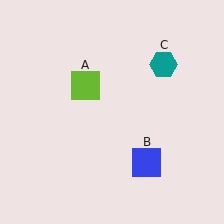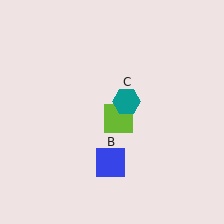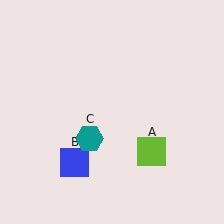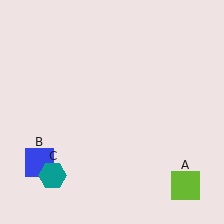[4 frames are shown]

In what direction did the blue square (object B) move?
The blue square (object B) moved left.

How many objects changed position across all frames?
3 objects changed position: lime square (object A), blue square (object B), teal hexagon (object C).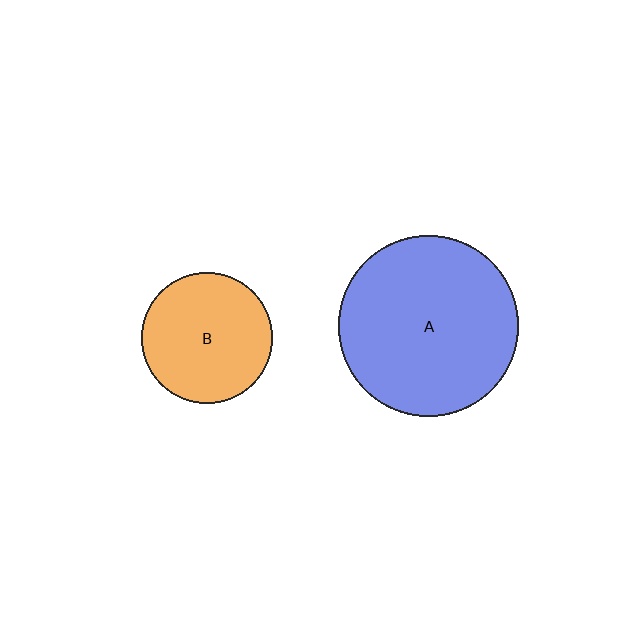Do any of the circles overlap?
No, none of the circles overlap.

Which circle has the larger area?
Circle A (blue).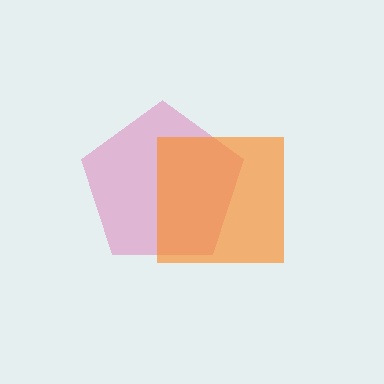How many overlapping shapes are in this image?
There are 2 overlapping shapes in the image.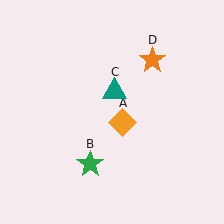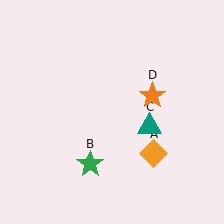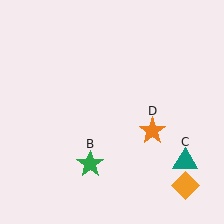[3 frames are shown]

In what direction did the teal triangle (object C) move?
The teal triangle (object C) moved down and to the right.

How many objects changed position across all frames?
3 objects changed position: orange diamond (object A), teal triangle (object C), orange star (object D).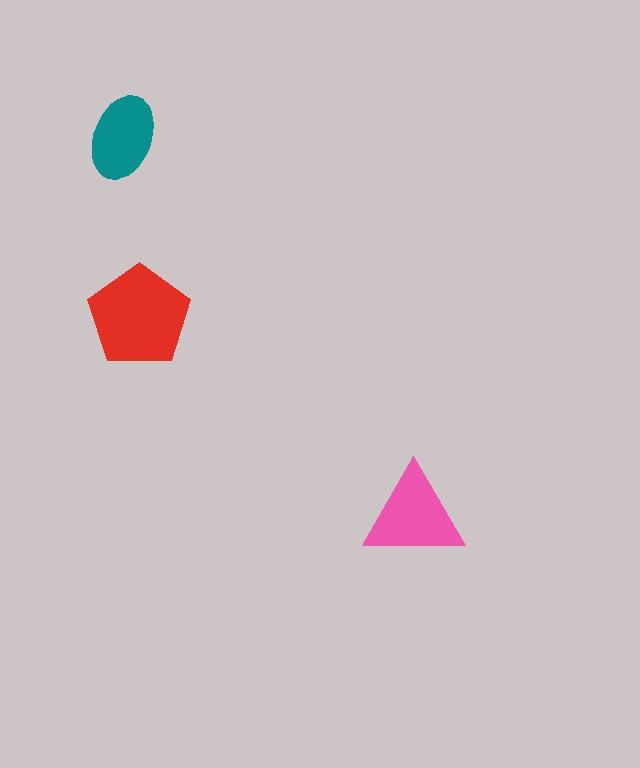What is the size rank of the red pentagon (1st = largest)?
1st.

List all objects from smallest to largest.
The teal ellipse, the pink triangle, the red pentagon.